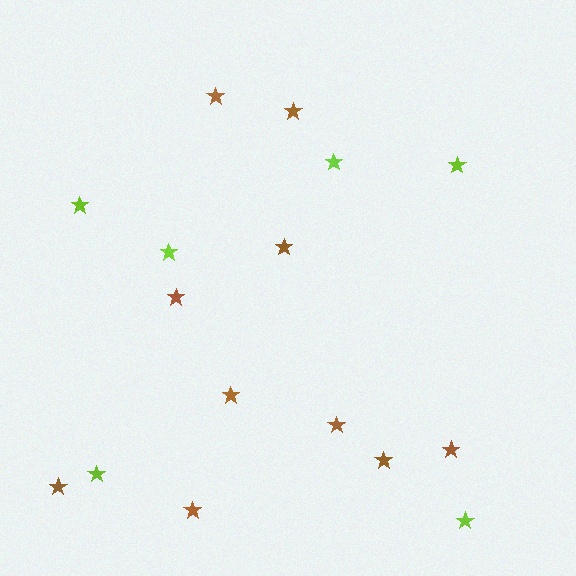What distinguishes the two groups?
There are 2 groups: one group of brown stars (10) and one group of lime stars (6).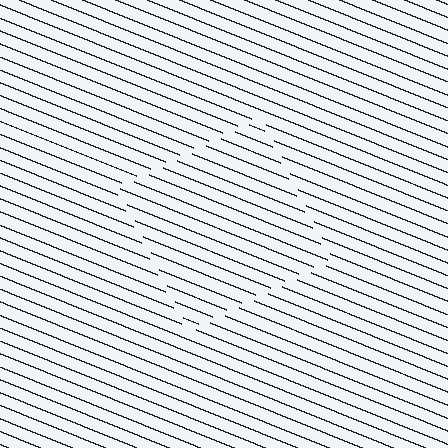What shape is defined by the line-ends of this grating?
An illusory square. The interior of the shape contains the same grating, shifted by half a period — the contour is defined by the phase discontinuity where line-ends from the inner and outer gratings abut.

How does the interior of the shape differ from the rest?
The interior of the shape contains the same grating, shifted by half a period — the contour is defined by the phase discontinuity where line-ends from the inner and outer gratings abut.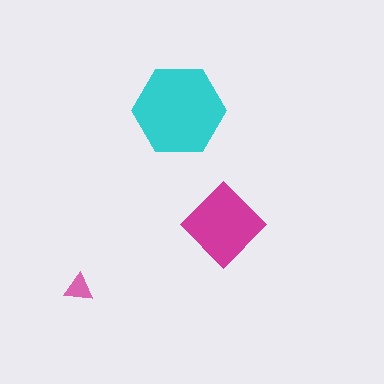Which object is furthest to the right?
The magenta diamond is rightmost.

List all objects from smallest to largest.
The pink triangle, the magenta diamond, the cyan hexagon.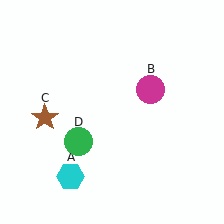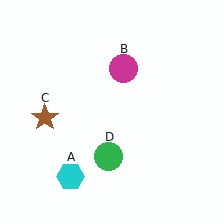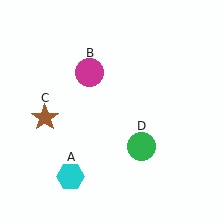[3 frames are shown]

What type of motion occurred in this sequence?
The magenta circle (object B), green circle (object D) rotated counterclockwise around the center of the scene.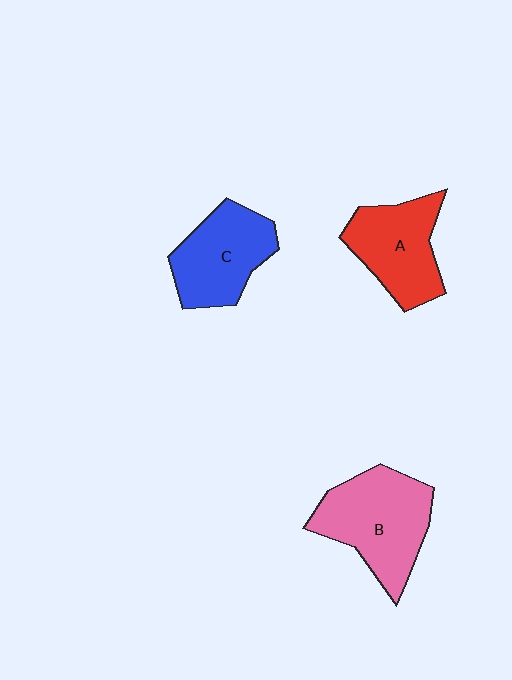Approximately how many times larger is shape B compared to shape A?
Approximately 1.3 times.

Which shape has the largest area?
Shape B (pink).